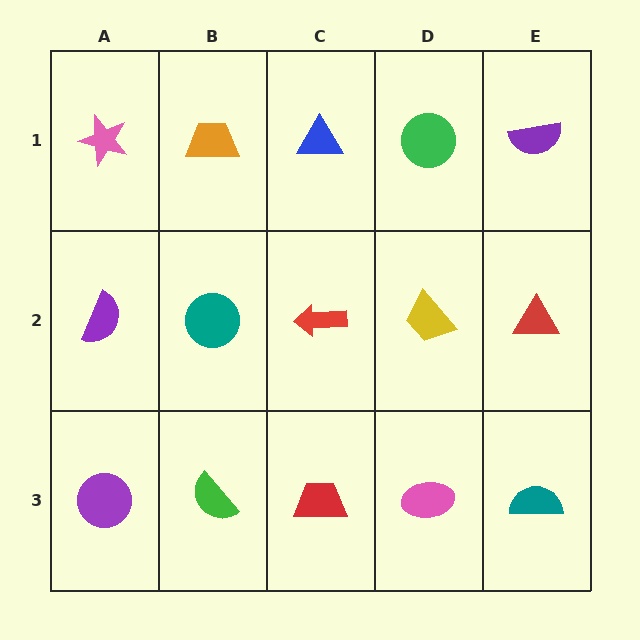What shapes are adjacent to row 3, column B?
A teal circle (row 2, column B), a purple circle (row 3, column A), a red trapezoid (row 3, column C).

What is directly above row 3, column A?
A purple semicircle.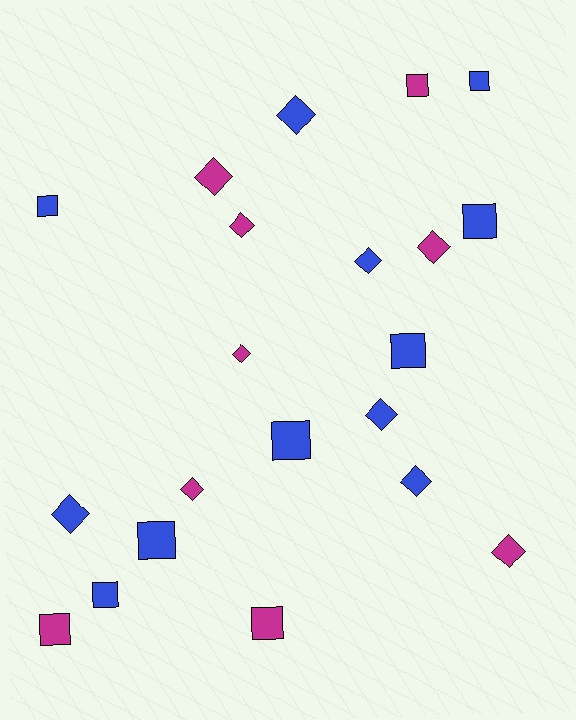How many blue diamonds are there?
There are 5 blue diamonds.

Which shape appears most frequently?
Diamond, with 11 objects.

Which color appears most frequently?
Blue, with 12 objects.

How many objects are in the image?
There are 21 objects.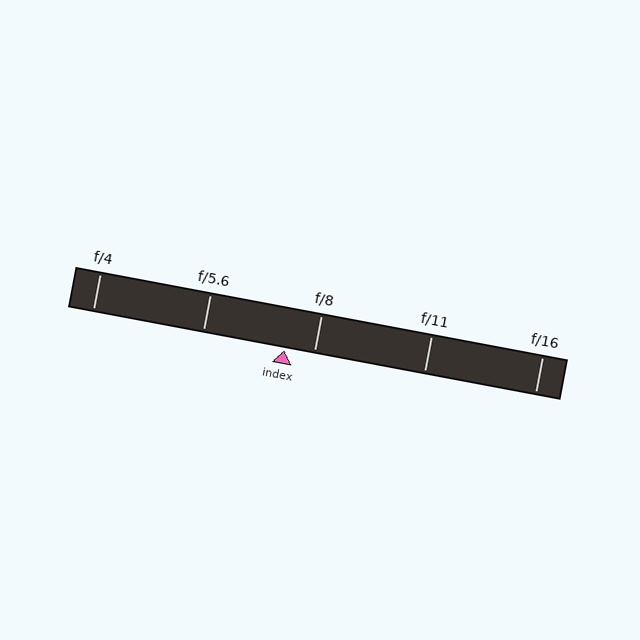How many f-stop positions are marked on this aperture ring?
There are 5 f-stop positions marked.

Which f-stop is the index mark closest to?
The index mark is closest to f/8.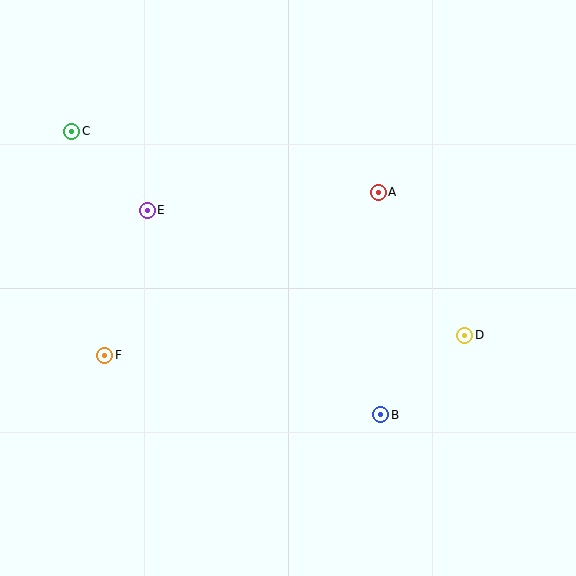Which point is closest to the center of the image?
Point A at (378, 192) is closest to the center.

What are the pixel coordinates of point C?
Point C is at (71, 131).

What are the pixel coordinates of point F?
Point F is at (105, 355).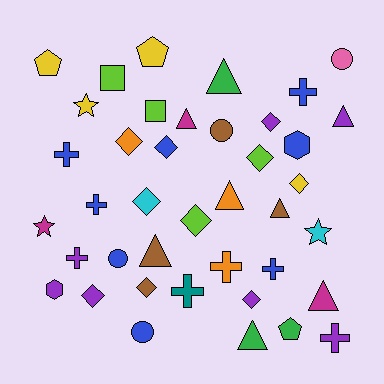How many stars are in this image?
There are 3 stars.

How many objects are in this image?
There are 40 objects.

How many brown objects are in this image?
There are 4 brown objects.